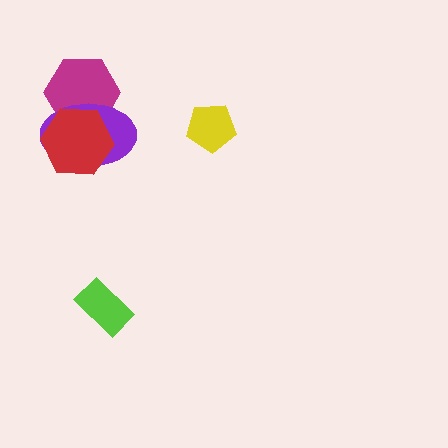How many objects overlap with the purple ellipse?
2 objects overlap with the purple ellipse.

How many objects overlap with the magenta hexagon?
2 objects overlap with the magenta hexagon.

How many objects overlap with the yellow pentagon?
0 objects overlap with the yellow pentagon.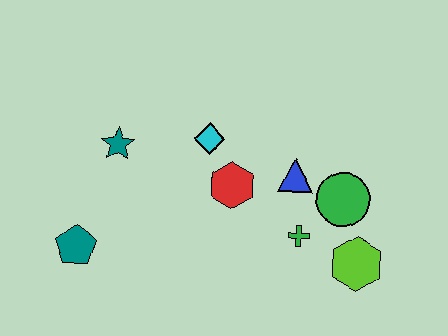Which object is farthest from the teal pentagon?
The lime hexagon is farthest from the teal pentagon.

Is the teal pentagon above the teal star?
No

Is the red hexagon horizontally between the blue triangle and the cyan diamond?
Yes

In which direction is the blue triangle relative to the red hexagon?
The blue triangle is to the right of the red hexagon.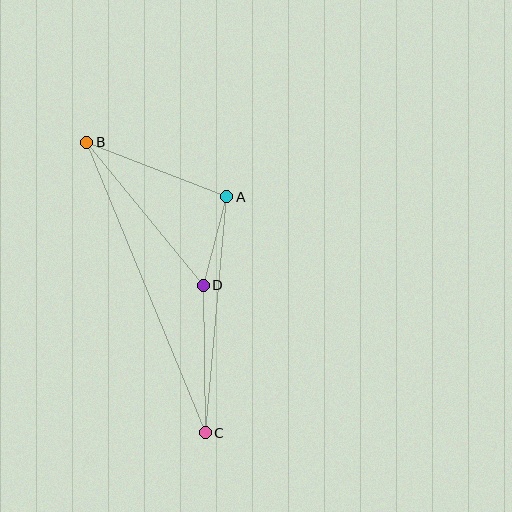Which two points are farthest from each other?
Points B and C are farthest from each other.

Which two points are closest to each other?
Points A and D are closest to each other.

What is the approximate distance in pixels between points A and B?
The distance between A and B is approximately 150 pixels.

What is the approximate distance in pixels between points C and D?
The distance between C and D is approximately 147 pixels.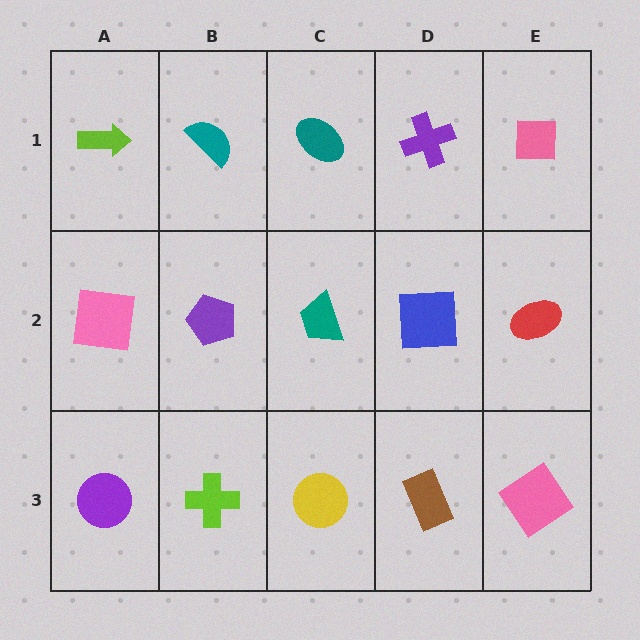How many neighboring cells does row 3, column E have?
2.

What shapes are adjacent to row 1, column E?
A red ellipse (row 2, column E), a purple cross (row 1, column D).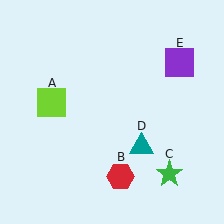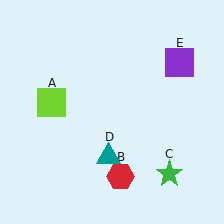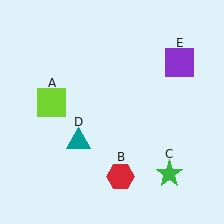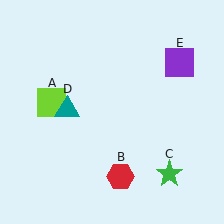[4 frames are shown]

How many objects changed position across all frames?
1 object changed position: teal triangle (object D).